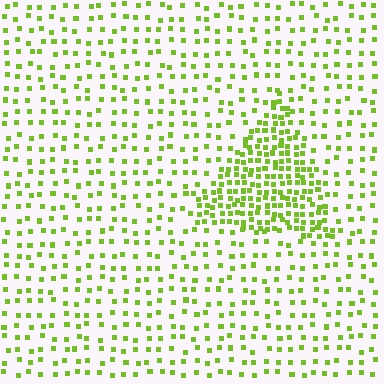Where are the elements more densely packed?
The elements are more densely packed inside the triangle boundary.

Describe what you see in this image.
The image contains small lime elements arranged at two different densities. A triangle-shaped region is visible where the elements are more densely packed than the surrounding area.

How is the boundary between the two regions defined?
The boundary is defined by a change in element density (approximately 2.5x ratio). All elements are the same color, size, and shape.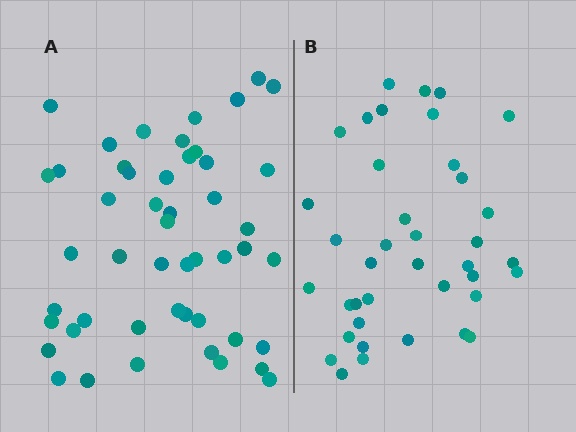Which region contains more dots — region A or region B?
Region A (the left region) has more dots.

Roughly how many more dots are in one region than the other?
Region A has roughly 10 or so more dots than region B.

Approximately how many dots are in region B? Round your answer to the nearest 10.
About 40 dots. (The exact count is 39, which rounds to 40.)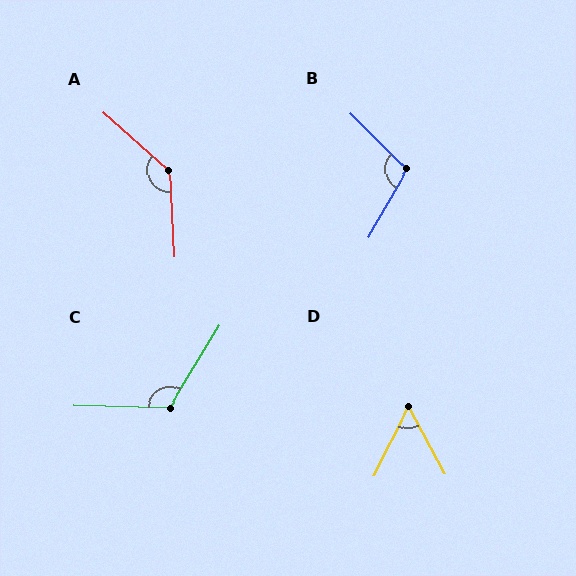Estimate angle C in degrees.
Approximately 120 degrees.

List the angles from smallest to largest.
D (54°), B (105°), C (120°), A (135°).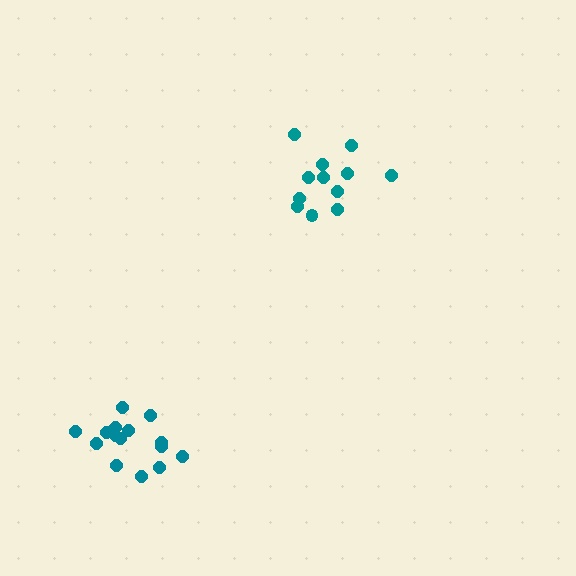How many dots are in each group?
Group 1: 15 dots, Group 2: 12 dots (27 total).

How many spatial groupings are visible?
There are 2 spatial groupings.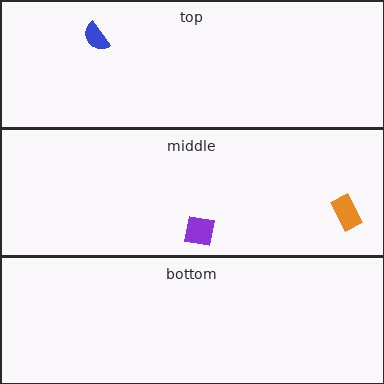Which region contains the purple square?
The middle region.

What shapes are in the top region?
The blue semicircle.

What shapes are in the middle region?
The orange rectangle, the purple square.